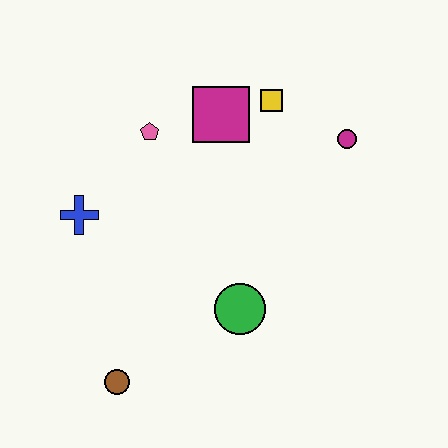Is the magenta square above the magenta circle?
Yes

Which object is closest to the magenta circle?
The yellow square is closest to the magenta circle.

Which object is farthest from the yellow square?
The brown circle is farthest from the yellow square.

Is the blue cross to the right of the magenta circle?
No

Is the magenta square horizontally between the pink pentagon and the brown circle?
No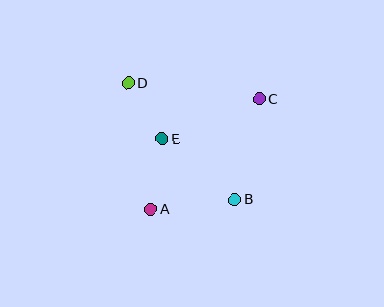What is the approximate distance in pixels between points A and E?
The distance between A and E is approximately 71 pixels.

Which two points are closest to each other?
Points D and E are closest to each other.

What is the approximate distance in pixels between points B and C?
The distance between B and C is approximately 103 pixels.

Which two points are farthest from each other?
Points B and D are farthest from each other.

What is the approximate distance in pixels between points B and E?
The distance between B and E is approximately 94 pixels.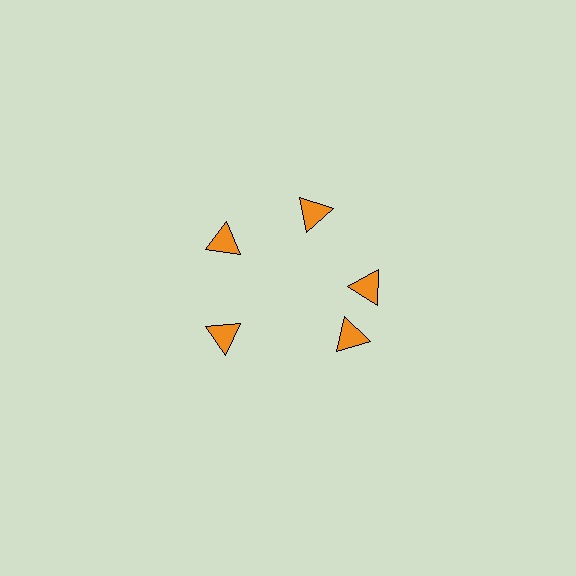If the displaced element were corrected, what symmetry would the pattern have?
It would have 5-fold rotational symmetry — the pattern would map onto itself every 72 degrees.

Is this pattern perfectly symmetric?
No. The 5 orange triangles are arranged in a ring, but one element near the 5 o'clock position is rotated out of alignment along the ring, breaking the 5-fold rotational symmetry.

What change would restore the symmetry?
The symmetry would be restored by rotating it back into even spacing with its neighbors so that all 5 triangles sit at equal angles and equal distance from the center.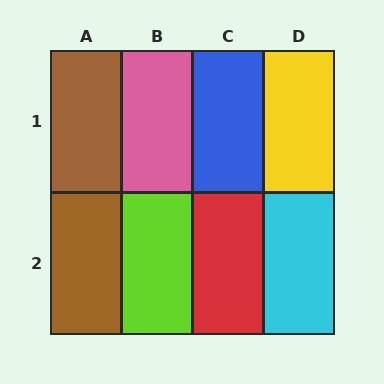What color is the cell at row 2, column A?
Brown.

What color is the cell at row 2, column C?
Red.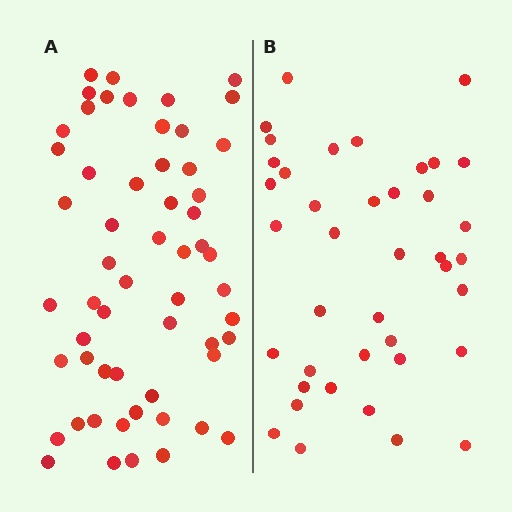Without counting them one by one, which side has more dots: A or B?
Region A (the left region) has more dots.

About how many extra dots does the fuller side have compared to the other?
Region A has approximately 15 more dots than region B.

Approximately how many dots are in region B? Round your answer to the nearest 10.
About 40 dots.